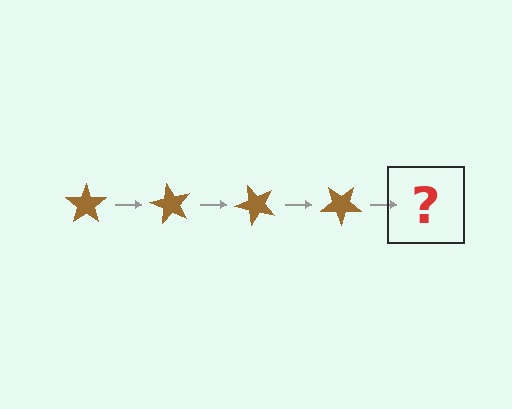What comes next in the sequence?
The next element should be a brown star rotated 240 degrees.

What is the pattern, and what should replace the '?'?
The pattern is that the star rotates 60 degrees each step. The '?' should be a brown star rotated 240 degrees.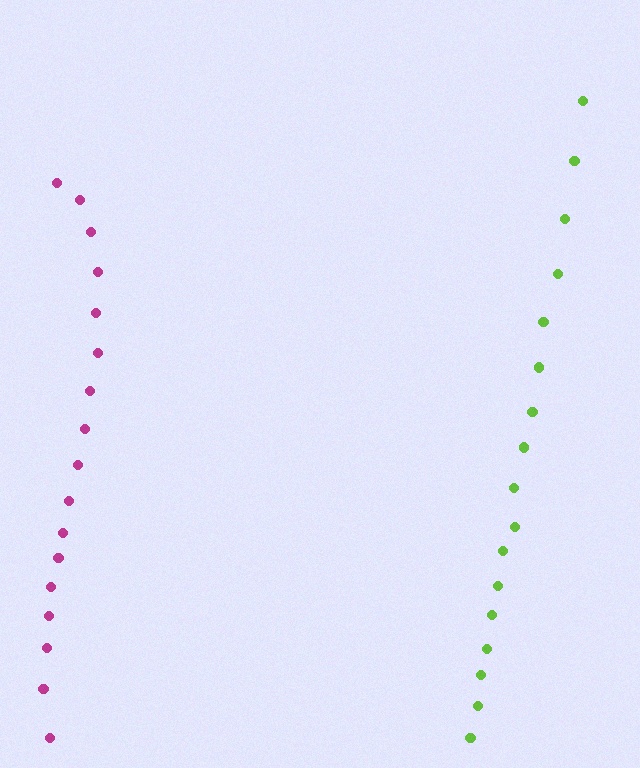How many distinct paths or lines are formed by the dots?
There are 2 distinct paths.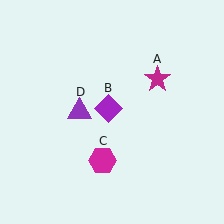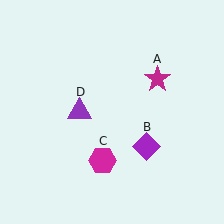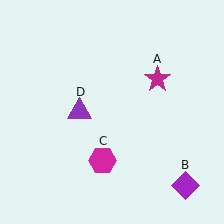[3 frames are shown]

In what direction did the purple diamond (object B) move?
The purple diamond (object B) moved down and to the right.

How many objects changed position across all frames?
1 object changed position: purple diamond (object B).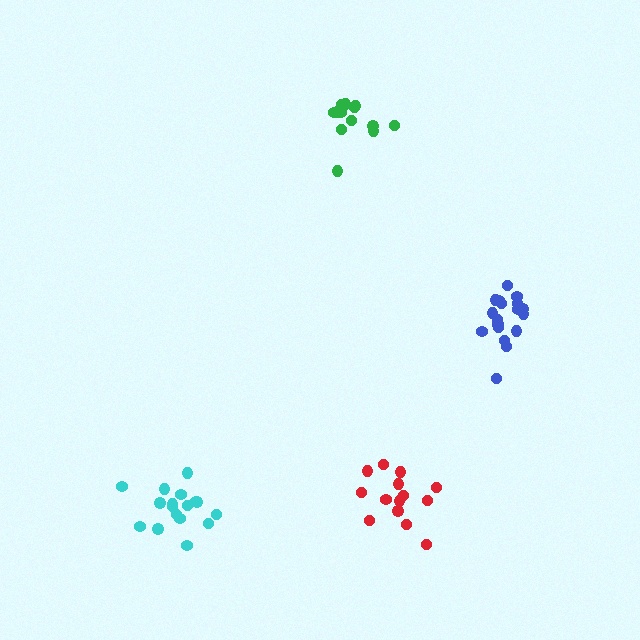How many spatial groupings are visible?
There are 4 spatial groupings.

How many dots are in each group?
Group 1: 13 dots, Group 2: 14 dots, Group 3: 18 dots, Group 4: 17 dots (62 total).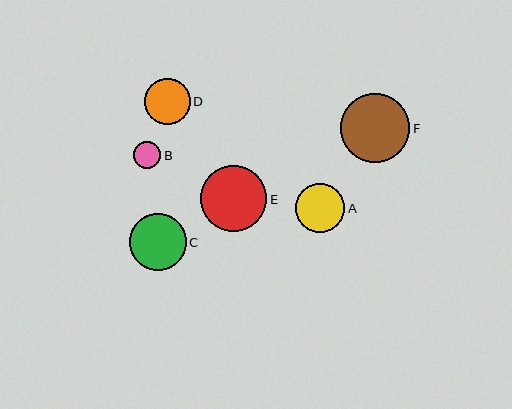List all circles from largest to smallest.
From largest to smallest: F, E, C, A, D, B.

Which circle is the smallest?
Circle B is the smallest with a size of approximately 27 pixels.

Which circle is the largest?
Circle F is the largest with a size of approximately 69 pixels.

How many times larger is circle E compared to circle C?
Circle E is approximately 1.2 times the size of circle C.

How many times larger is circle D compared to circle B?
Circle D is approximately 1.7 times the size of circle B.